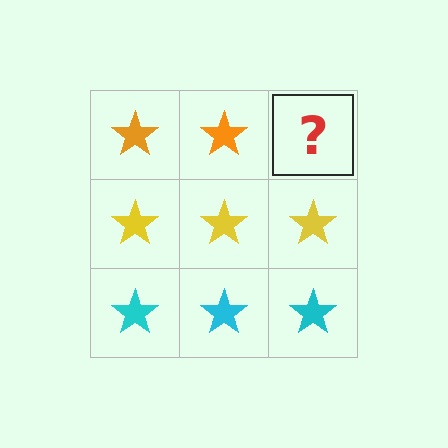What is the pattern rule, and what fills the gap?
The rule is that each row has a consistent color. The gap should be filled with an orange star.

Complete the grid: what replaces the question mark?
The question mark should be replaced with an orange star.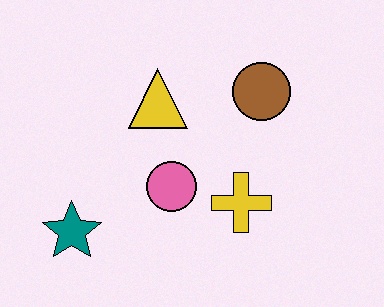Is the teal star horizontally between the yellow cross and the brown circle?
No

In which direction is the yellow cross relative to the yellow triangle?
The yellow cross is below the yellow triangle.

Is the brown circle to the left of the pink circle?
No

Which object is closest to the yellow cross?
The pink circle is closest to the yellow cross.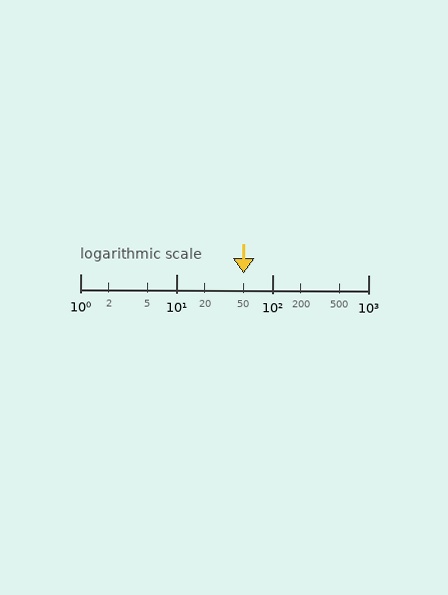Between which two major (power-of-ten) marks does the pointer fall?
The pointer is between 10 and 100.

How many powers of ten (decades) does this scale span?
The scale spans 3 decades, from 1 to 1000.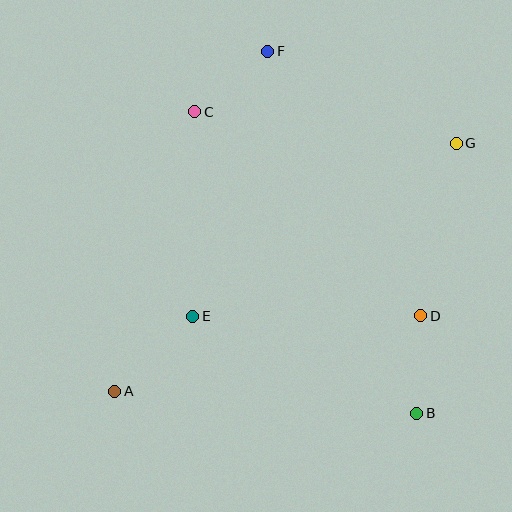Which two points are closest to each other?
Points C and F are closest to each other.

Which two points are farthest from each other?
Points A and G are farthest from each other.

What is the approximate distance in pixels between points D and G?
The distance between D and G is approximately 176 pixels.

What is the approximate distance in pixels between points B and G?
The distance between B and G is approximately 273 pixels.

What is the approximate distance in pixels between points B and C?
The distance between B and C is approximately 375 pixels.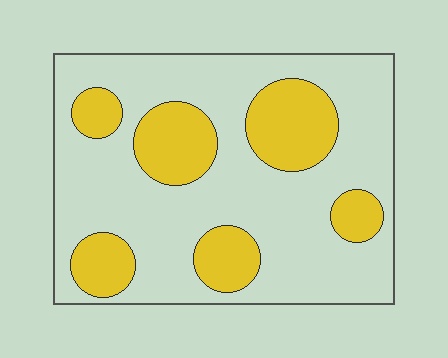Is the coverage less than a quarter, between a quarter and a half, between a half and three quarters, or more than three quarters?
Between a quarter and a half.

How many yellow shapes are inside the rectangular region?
6.